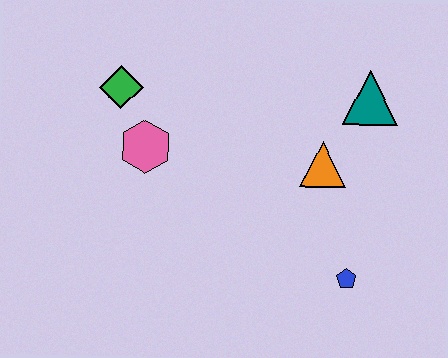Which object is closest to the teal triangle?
The orange triangle is closest to the teal triangle.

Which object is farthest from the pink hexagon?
The blue pentagon is farthest from the pink hexagon.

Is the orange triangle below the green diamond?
Yes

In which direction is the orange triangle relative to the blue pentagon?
The orange triangle is above the blue pentagon.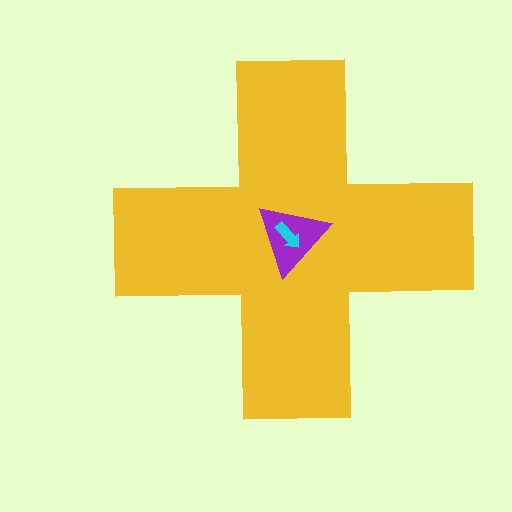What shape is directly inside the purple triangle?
The cyan arrow.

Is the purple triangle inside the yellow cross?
Yes.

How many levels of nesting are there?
3.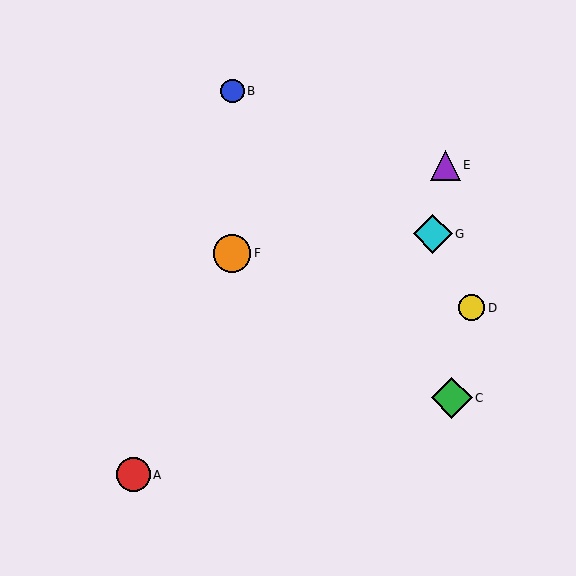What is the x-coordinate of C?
Object C is at x≈452.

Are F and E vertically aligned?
No, F is at x≈232 and E is at x≈446.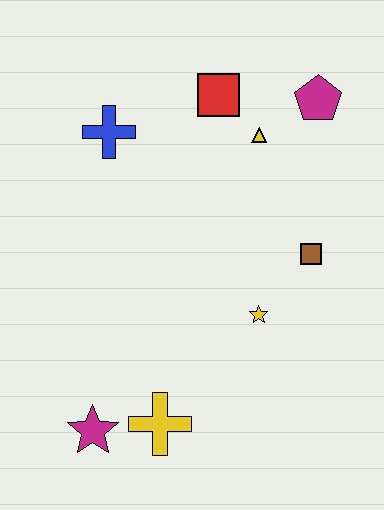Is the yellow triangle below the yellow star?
No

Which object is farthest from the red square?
The magenta star is farthest from the red square.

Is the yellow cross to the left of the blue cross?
No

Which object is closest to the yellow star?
The brown square is closest to the yellow star.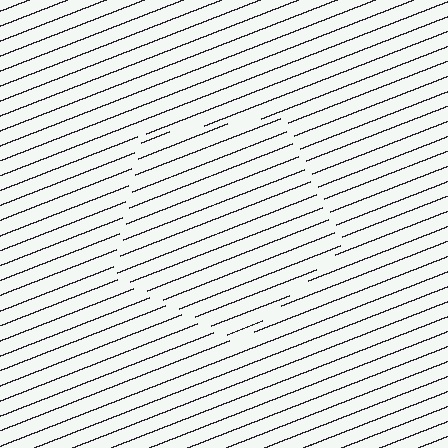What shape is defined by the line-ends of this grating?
An illusory pentagon. The interior of the shape contains the same grating, shifted by half a period — the contour is defined by the phase discontinuity where line-ends from the inner and outer gratings abut.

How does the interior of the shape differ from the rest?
The interior of the shape contains the same grating, shifted by half a period — the contour is defined by the phase discontinuity where line-ends from the inner and outer gratings abut.